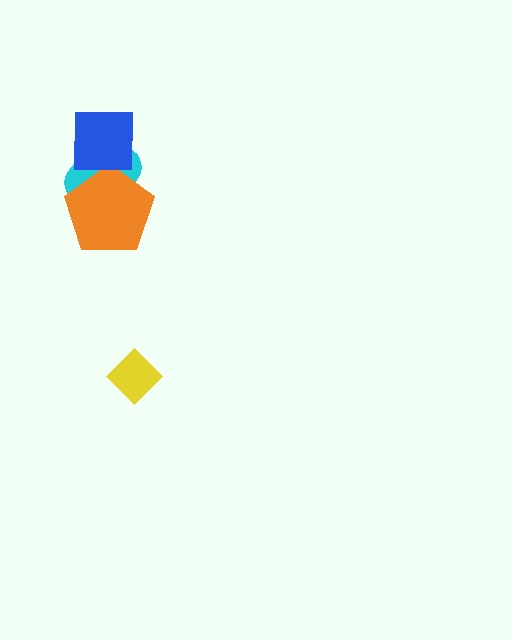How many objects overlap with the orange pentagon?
1 object overlaps with the orange pentagon.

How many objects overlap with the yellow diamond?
0 objects overlap with the yellow diamond.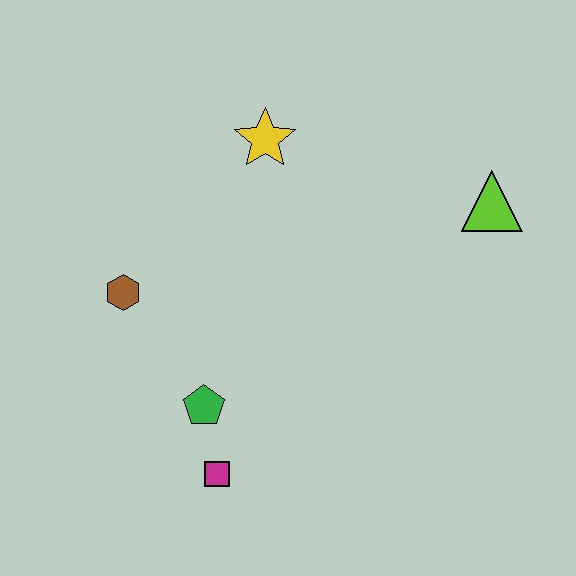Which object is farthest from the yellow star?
The magenta square is farthest from the yellow star.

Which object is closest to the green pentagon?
The magenta square is closest to the green pentagon.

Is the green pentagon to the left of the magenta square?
Yes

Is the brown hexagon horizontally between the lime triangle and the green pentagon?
No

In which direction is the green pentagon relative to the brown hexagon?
The green pentagon is below the brown hexagon.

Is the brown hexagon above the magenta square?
Yes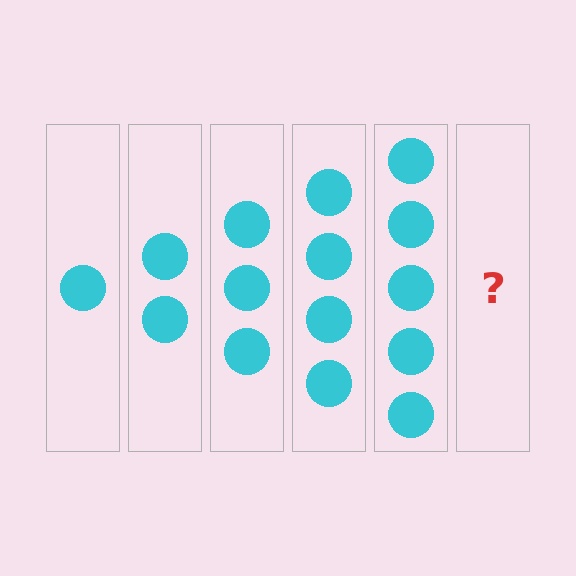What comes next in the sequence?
The next element should be 6 circles.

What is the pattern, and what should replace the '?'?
The pattern is that each step adds one more circle. The '?' should be 6 circles.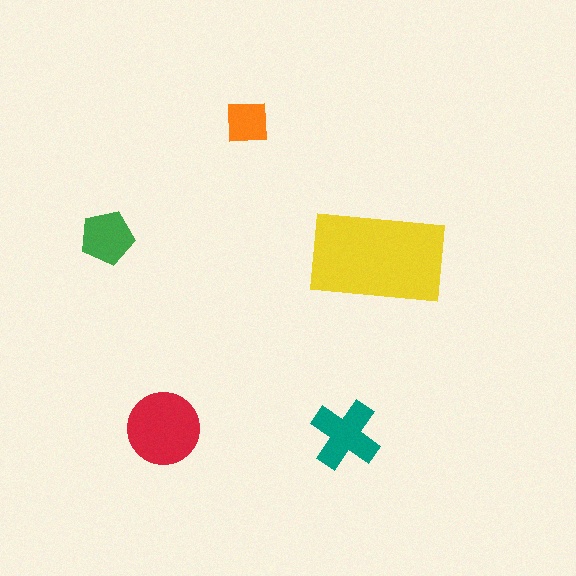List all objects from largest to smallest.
The yellow rectangle, the red circle, the teal cross, the green pentagon, the orange square.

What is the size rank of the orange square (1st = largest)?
5th.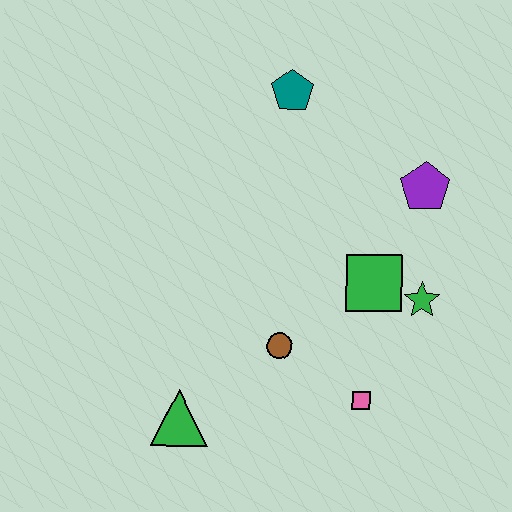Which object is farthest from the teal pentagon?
The green triangle is farthest from the teal pentagon.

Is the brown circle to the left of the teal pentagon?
Yes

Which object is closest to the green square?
The green star is closest to the green square.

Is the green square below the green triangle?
No